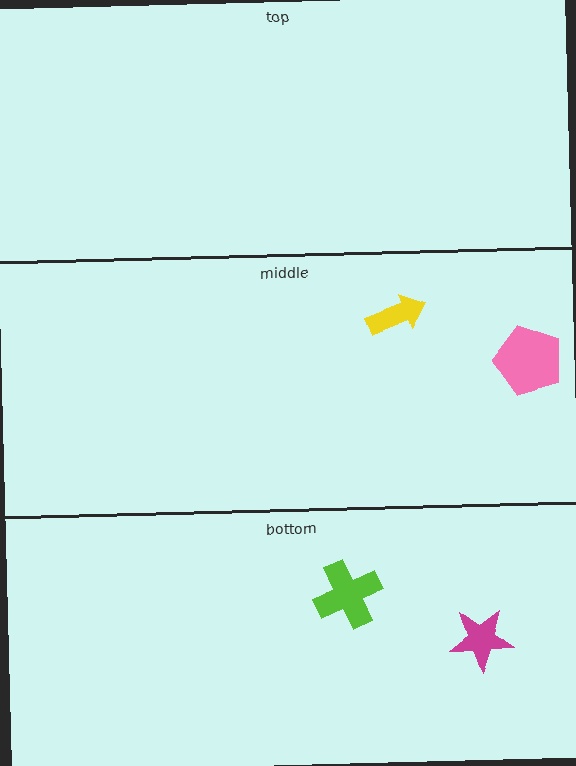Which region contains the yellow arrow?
The middle region.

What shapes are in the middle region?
The pink pentagon, the yellow arrow.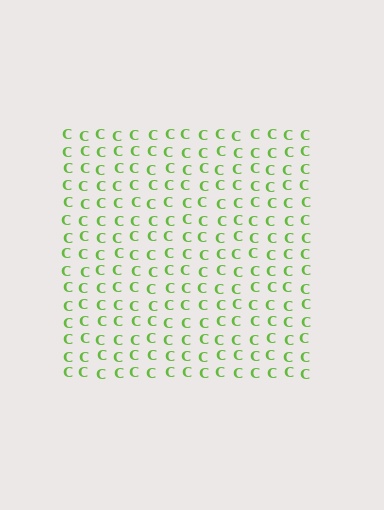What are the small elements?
The small elements are letter C's.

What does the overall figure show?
The overall figure shows a square.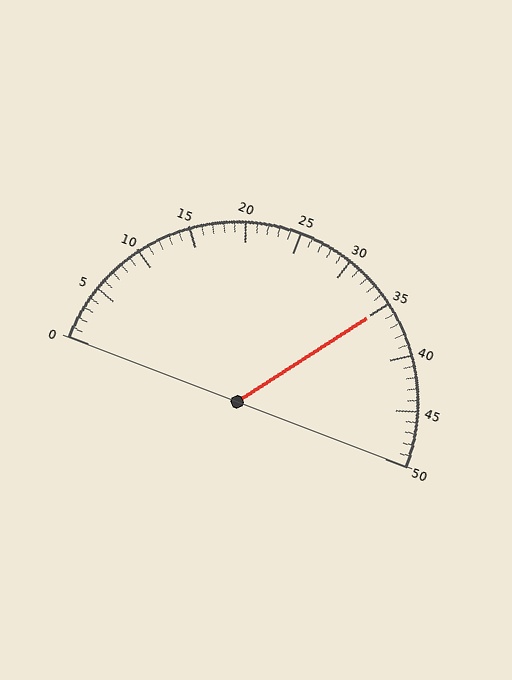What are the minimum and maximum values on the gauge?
The gauge ranges from 0 to 50.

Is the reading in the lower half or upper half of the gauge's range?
The reading is in the upper half of the range (0 to 50).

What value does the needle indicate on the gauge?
The needle indicates approximately 35.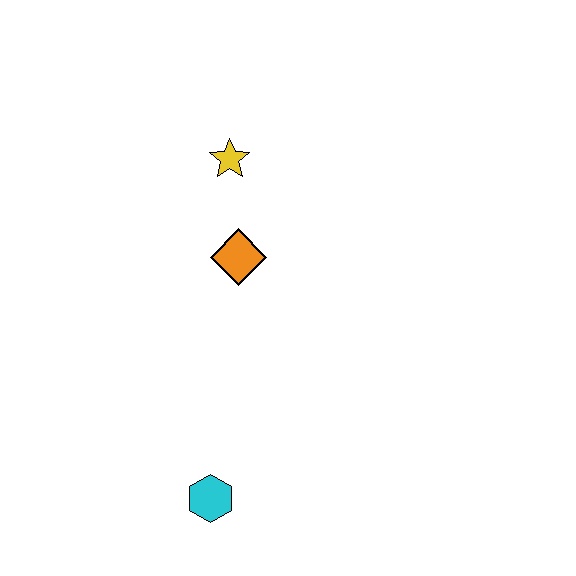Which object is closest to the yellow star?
The orange diamond is closest to the yellow star.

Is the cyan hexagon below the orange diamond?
Yes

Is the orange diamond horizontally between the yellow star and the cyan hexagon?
No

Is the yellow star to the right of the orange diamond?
No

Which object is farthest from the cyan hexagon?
The yellow star is farthest from the cyan hexagon.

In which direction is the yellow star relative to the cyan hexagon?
The yellow star is above the cyan hexagon.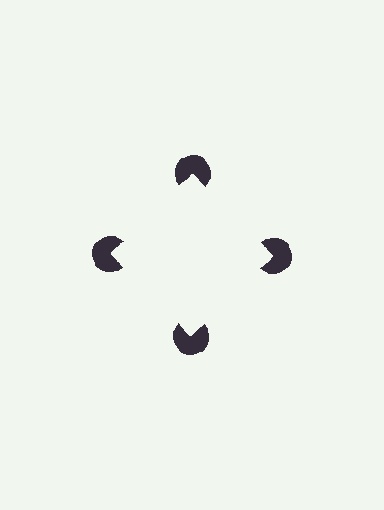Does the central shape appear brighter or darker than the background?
It typically appears slightly brighter than the background, even though no actual brightness change is drawn.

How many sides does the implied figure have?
4 sides.